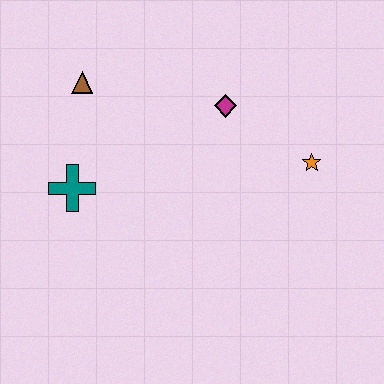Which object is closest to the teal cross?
The brown triangle is closest to the teal cross.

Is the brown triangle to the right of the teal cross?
Yes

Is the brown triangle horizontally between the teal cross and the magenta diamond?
Yes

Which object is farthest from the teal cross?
The orange star is farthest from the teal cross.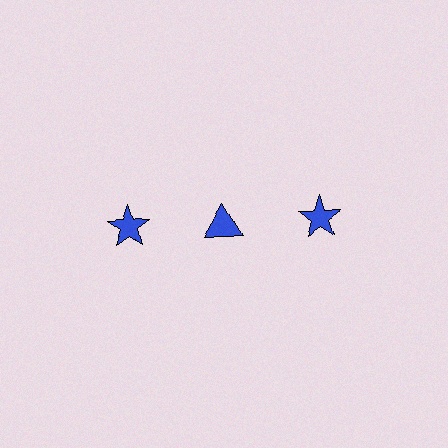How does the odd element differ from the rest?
It has a different shape: triangle instead of star.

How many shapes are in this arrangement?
There are 3 shapes arranged in a grid pattern.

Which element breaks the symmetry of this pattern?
The blue triangle in the top row, second from left column breaks the symmetry. All other shapes are blue stars.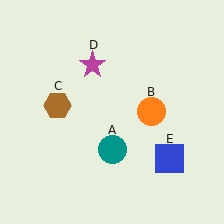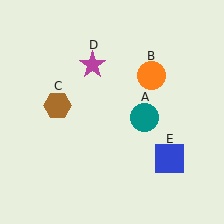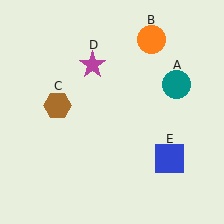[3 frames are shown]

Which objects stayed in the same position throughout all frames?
Brown hexagon (object C) and magenta star (object D) and blue square (object E) remained stationary.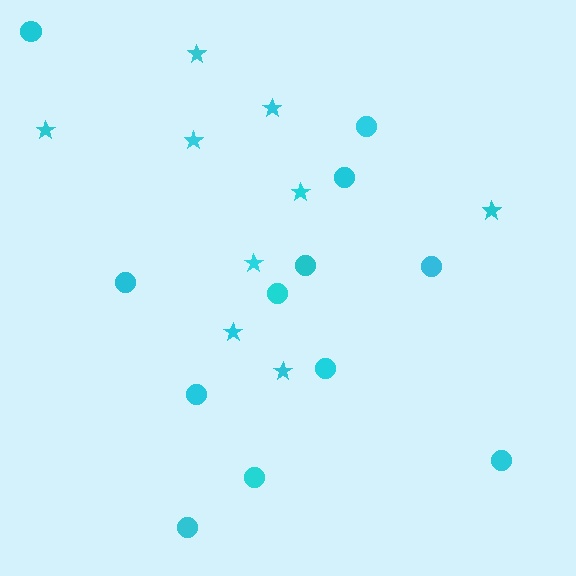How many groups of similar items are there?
There are 2 groups: one group of stars (9) and one group of circles (12).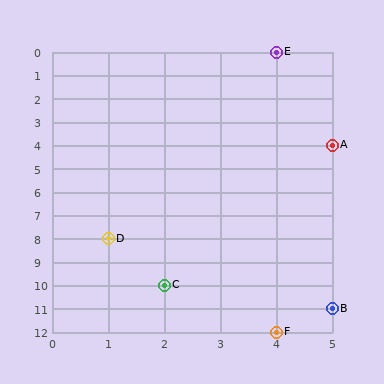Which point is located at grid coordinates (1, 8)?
Point D is at (1, 8).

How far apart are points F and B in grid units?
Points F and B are 1 column and 1 row apart (about 1.4 grid units diagonally).